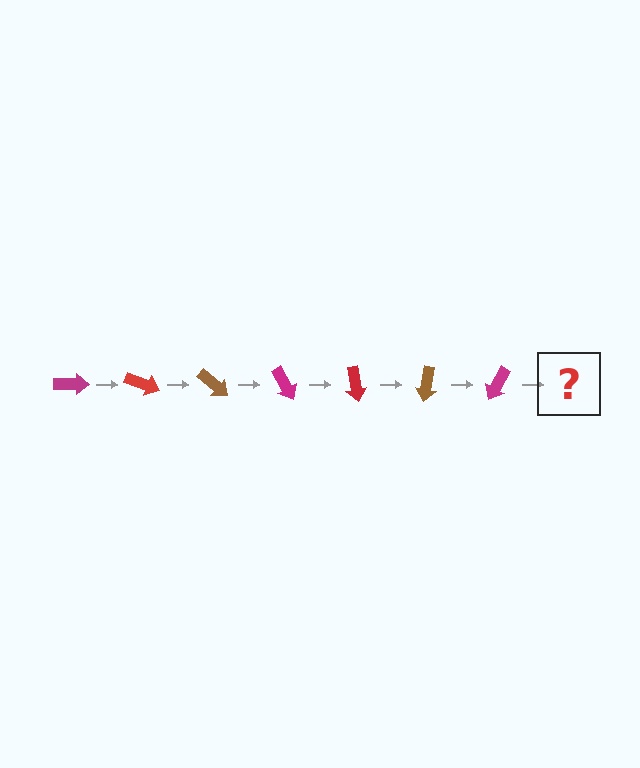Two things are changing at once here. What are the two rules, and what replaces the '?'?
The two rules are that it rotates 20 degrees each step and the color cycles through magenta, red, and brown. The '?' should be a red arrow, rotated 140 degrees from the start.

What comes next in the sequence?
The next element should be a red arrow, rotated 140 degrees from the start.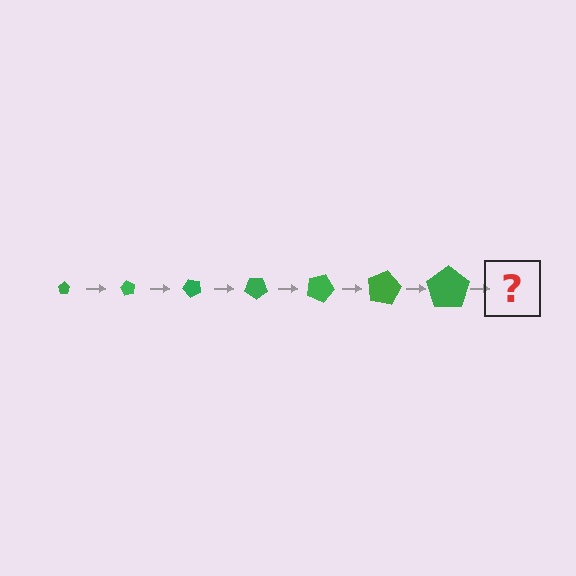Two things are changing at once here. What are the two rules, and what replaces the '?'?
The two rules are that the pentagon grows larger each step and it rotates 60 degrees each step. The '?' should be a pentagon, larger than the previous one and rotated 420 degrees from the start.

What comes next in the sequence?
The next element should be a pentagon, larger than the previous one and rotated 420 degrees from the start.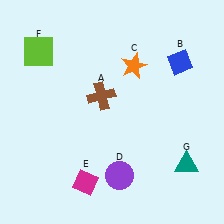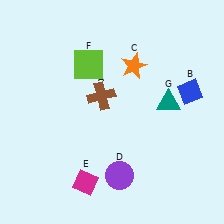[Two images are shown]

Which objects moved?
The objects that moved are: the blue diamond (B), the lime square (F), the teal triangle (G).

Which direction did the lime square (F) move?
The lime square (F) moved right.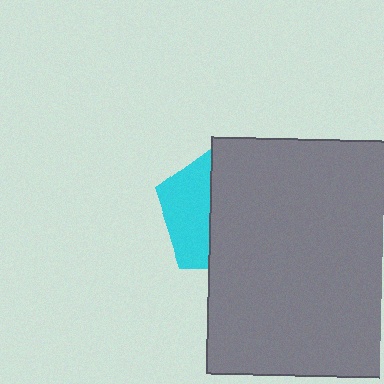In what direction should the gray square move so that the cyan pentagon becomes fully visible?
The gray square should move right. That is the shortest direction to clear the overlap and leave the cyan pentagon fully visible.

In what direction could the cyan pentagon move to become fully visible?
The cyan pentagon could move left. That would shift it out from behind the gray square entirely.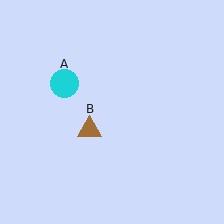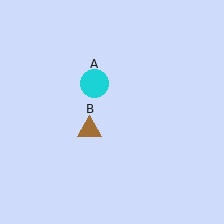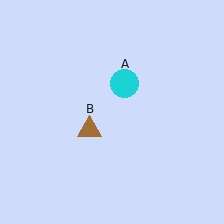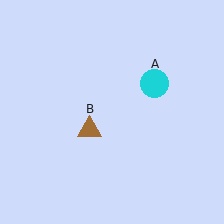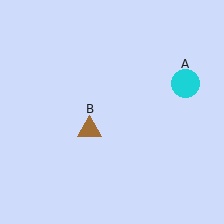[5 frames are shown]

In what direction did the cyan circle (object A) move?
The cyan circle (object A) moved right.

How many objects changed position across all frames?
1 object changed position: cyan circle (object A).